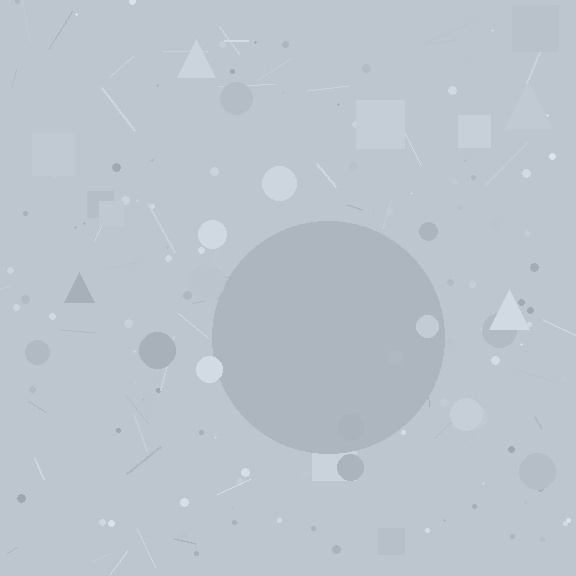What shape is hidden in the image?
A circle is hidden in the image.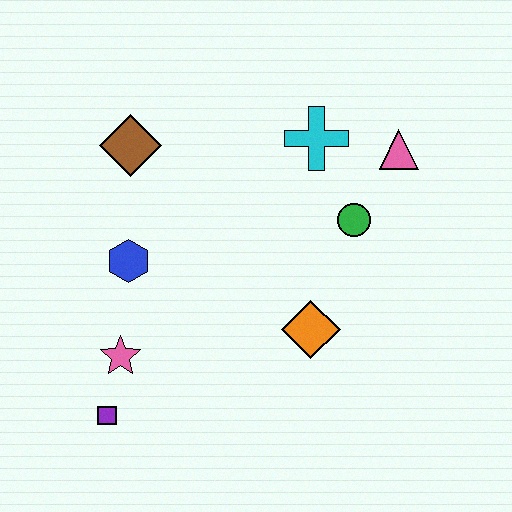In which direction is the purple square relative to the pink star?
The purple square is below the pink star.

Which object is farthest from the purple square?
The pink triangle is farthest from the purple square.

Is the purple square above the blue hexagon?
No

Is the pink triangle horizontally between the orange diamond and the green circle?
No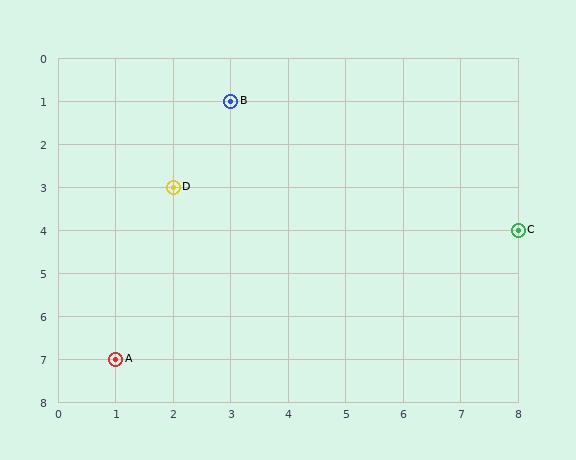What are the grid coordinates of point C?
Point C is at grid coordinates (8, 4).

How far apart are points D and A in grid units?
Points D and A are 1 column and 4 rows apart (about 4.1 grid units diagonally).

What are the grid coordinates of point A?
Point A is at grid coordinates (1, 7).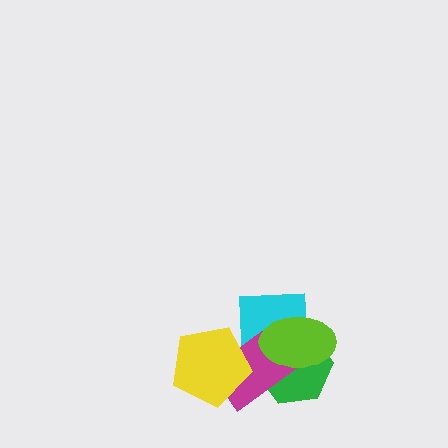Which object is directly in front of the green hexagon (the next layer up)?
The cyan square is directly in front of the green hexagon.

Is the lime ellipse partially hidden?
No, no other shape covers it.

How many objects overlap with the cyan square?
4 objects overlap with the cyan square.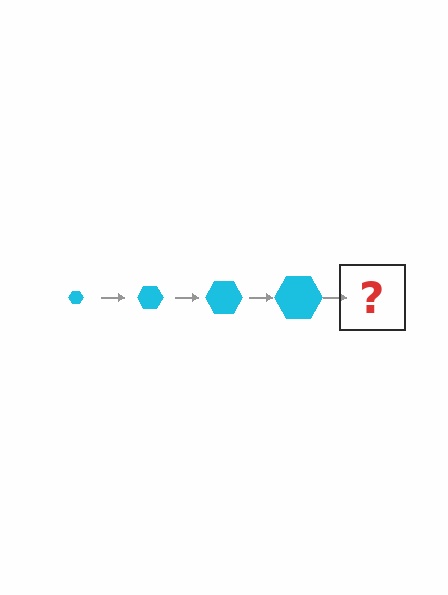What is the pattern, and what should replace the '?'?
The pattern is that the hexagon gets progressively larger each step. The '?' should be a cyan hexagon, larger than the previous one.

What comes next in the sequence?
The next element should be a cyan hexagon, larger than the previous one.